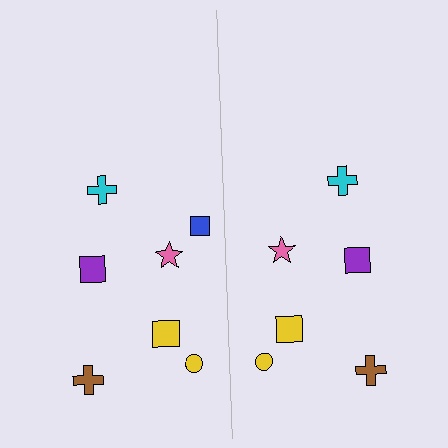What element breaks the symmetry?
A blue square is missing from the right side.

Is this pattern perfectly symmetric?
No, the pattern is not perfectly symmetric. A blue square is missing from the right side.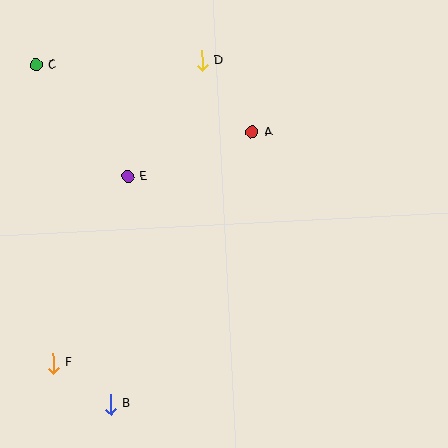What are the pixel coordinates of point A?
Point A is at (252, 132).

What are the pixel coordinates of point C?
Point C is at (36, 65).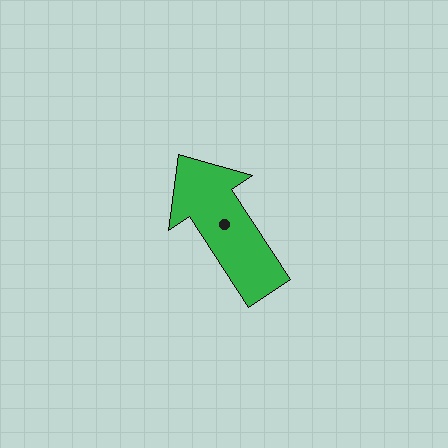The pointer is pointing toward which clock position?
Roughly 11 o'clock.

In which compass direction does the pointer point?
Northwest.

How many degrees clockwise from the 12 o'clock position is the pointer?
Approximately 327 degrees.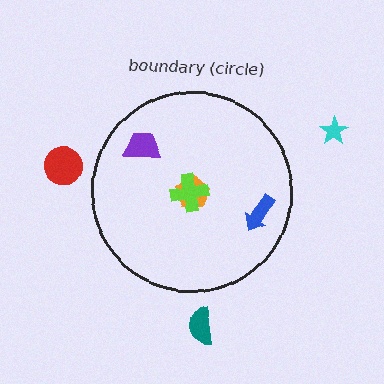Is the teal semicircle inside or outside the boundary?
Outside.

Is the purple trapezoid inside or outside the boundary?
Inside.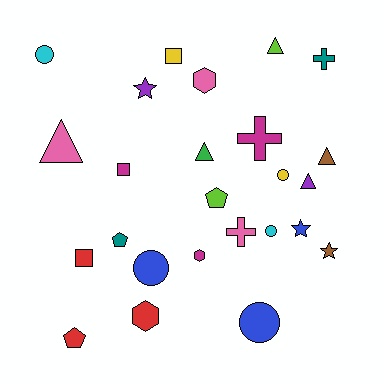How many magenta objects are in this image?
There are 3 magenta objects.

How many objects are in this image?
There are 25 objects.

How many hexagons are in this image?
There are 3 hexagons.